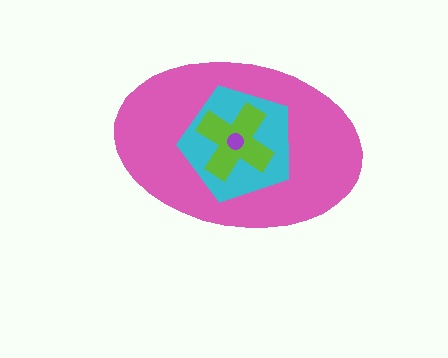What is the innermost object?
The purple circle.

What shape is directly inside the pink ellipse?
The cyan pentagon.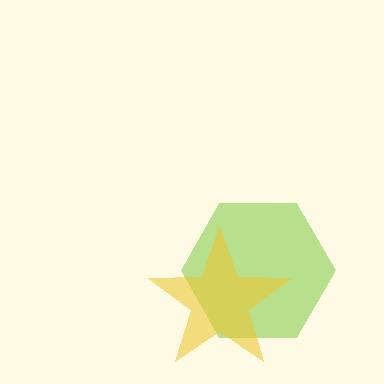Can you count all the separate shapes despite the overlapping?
Yes, there are 2 separate shapes.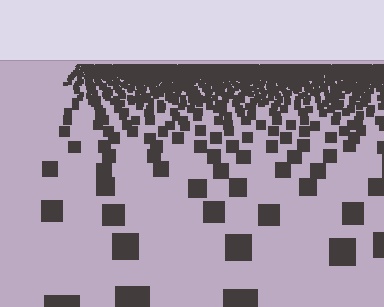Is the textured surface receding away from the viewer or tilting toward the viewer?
The surface is receding away from the viewer. Texture elements get smaller and denser toward the top.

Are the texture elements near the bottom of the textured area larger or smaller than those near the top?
Larger. Near the bottom, elements are closer to the viewer and appear at a bigger on-screen size.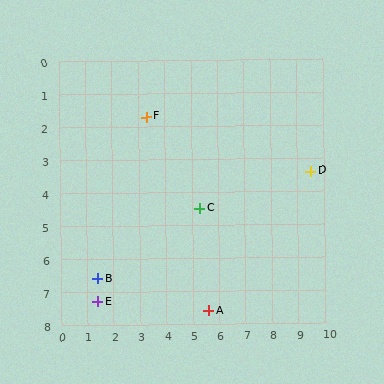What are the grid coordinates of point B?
Point B is at approximately (1.4, 6.6).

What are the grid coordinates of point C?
Point C is at approximately (5.3, 4.5).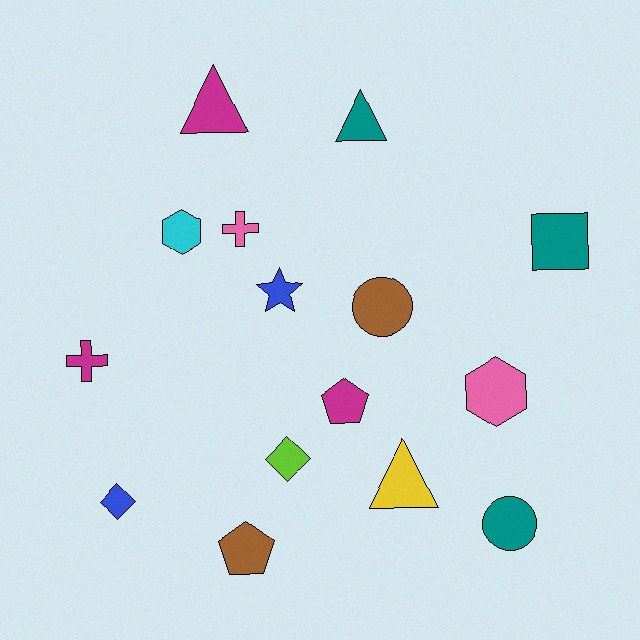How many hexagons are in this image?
There are 2 hexagons.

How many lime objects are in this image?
There is 1 lime object.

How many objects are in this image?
There are 15 objects.